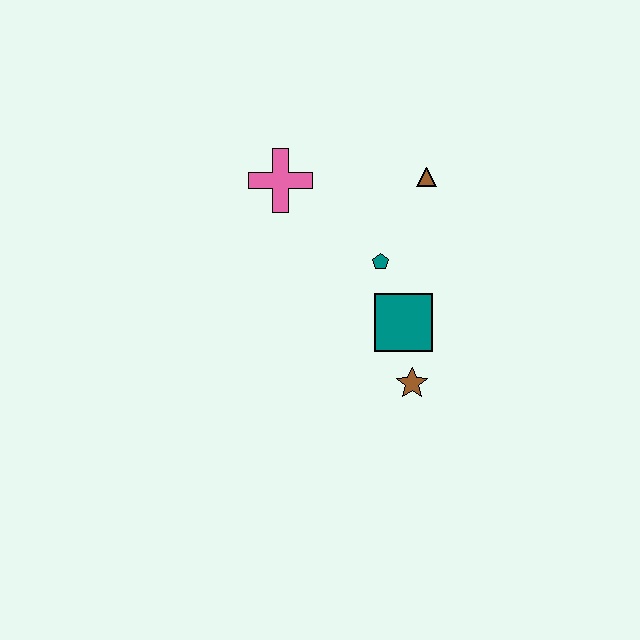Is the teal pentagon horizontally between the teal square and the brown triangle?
No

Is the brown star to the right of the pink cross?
Yes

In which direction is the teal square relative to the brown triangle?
The teal square is below the brown triangle.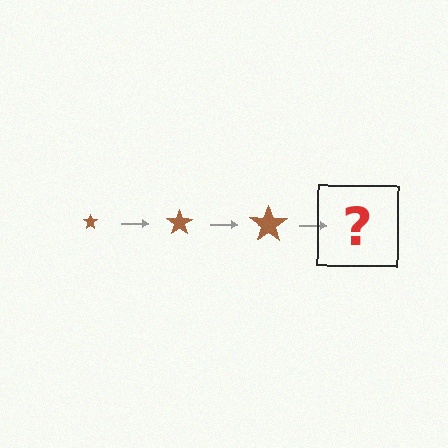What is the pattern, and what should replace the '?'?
The pattern is that the star gets progressively larger each step. The '?' should be a brown star, larger than the previous one.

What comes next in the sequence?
The next element should be a brown star, larger than the previous one.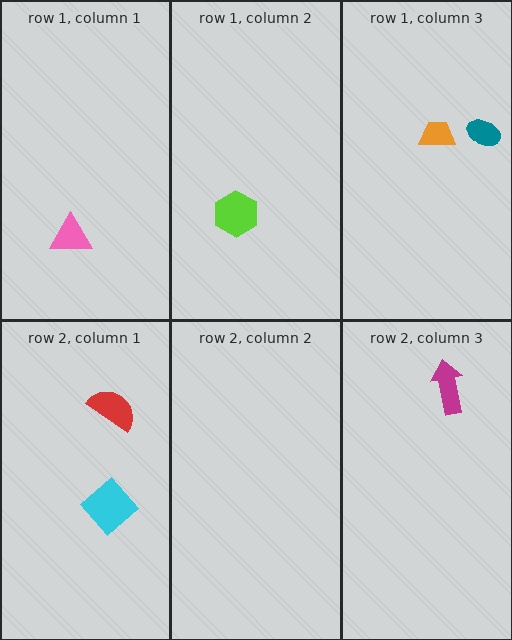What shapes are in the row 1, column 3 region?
The orange trapezoid, the teal ellipse.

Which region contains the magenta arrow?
The row 2, column 3 region.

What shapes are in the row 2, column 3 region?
The magenta arrow.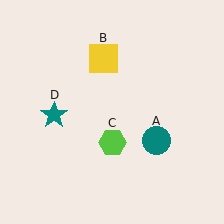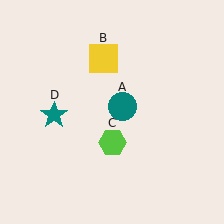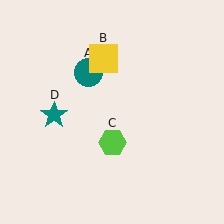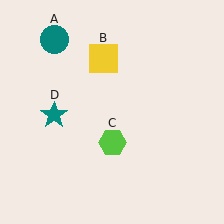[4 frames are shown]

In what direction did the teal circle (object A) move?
The teal circle (object A) moved up and to the left.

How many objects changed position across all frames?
1 object changed position: teal circle (object A).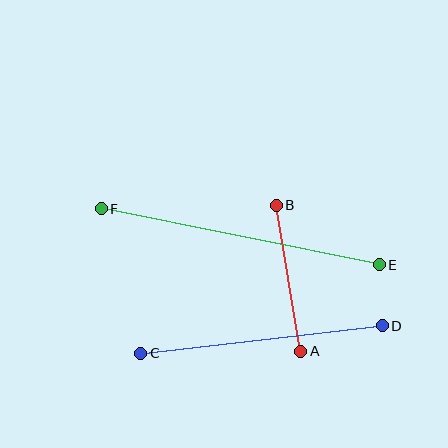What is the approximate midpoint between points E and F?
The midpoint is at approximately (240, 237) pixels.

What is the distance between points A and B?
The distance is approximately 148 pixels.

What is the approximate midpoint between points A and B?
The midpoint is at approximately (288, 278) pixels.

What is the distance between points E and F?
The distance is approximately 283 pixels.